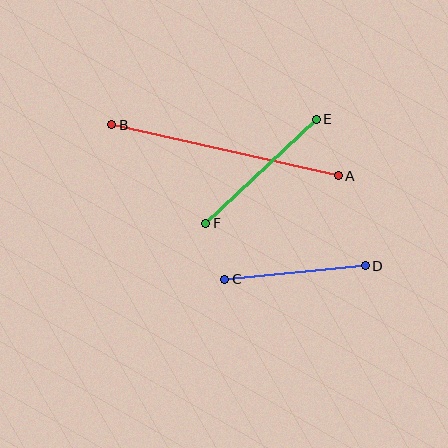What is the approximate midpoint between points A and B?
The midpoint is at approximately (225, 150) pixels.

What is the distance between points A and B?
The distance is approximately 232 pixels.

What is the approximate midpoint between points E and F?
The midpoint is at approximately (261, 171) pixels.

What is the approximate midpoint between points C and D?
The midpoint is at approximately (295, 273) pixels.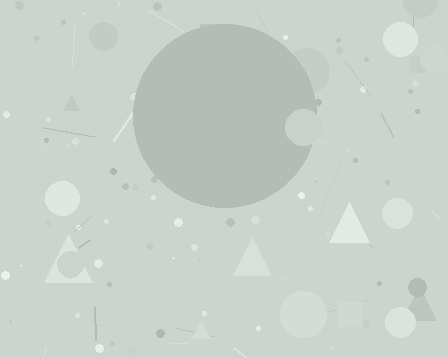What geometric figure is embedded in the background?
A circle is embedded in the background.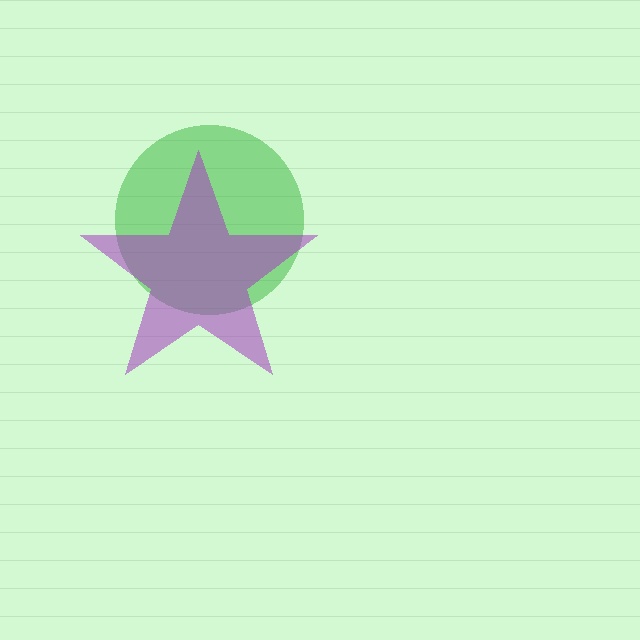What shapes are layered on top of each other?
The layered shapes are: a green circle, a purple star.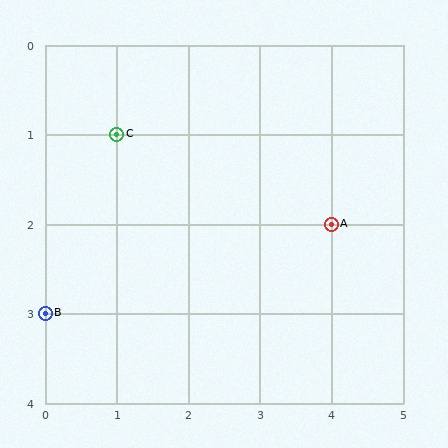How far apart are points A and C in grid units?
Points A and C are 3 columns and 1 row apart (about 3.2 grid units diagonally).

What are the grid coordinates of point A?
Point A is at grid coordinates (4, 2).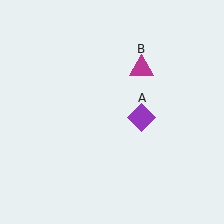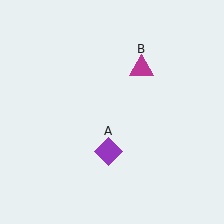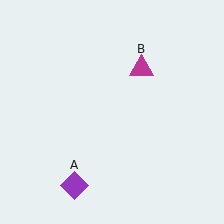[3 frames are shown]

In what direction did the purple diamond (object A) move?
The purple diamond (object A) moved down and to the left.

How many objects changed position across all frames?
1 object changed position: purple diamond (object A).